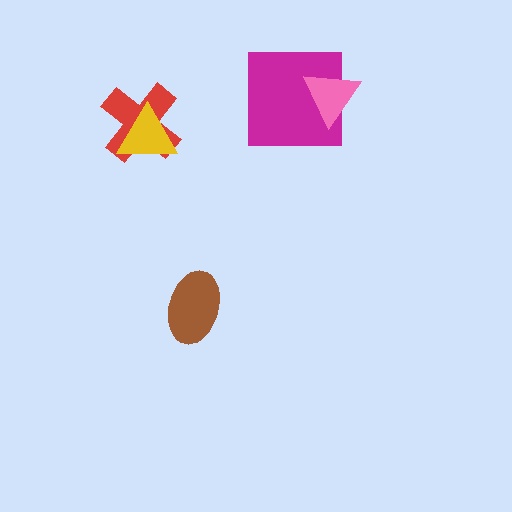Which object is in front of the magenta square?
The pink triangle is in front of the magenta square.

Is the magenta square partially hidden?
Yes, it is partially covered by another shape.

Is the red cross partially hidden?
Yes, it is partially covered by another shape.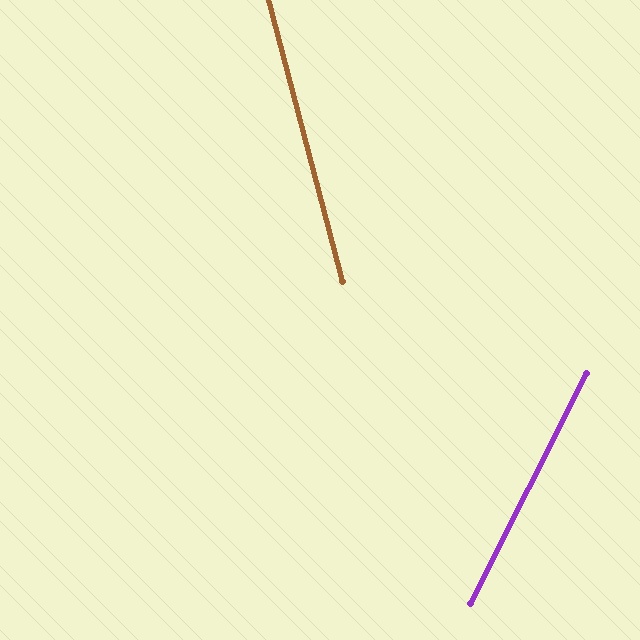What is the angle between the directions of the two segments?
Approximately 41 degrees.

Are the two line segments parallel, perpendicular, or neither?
Neither parallel nor perpendicular — they differ by about 41°.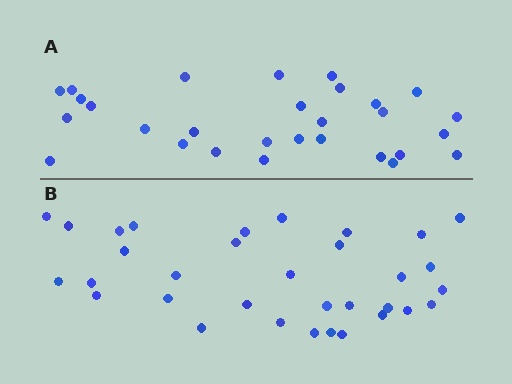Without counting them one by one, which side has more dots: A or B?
Region B (the bottom region) has more dots.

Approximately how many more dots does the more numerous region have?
Region B has about 4 more dots than region A.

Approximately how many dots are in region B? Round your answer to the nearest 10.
About 30 dots. (The exact count is 33, which rounds to 30.)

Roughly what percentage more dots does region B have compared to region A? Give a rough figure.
About 15% more.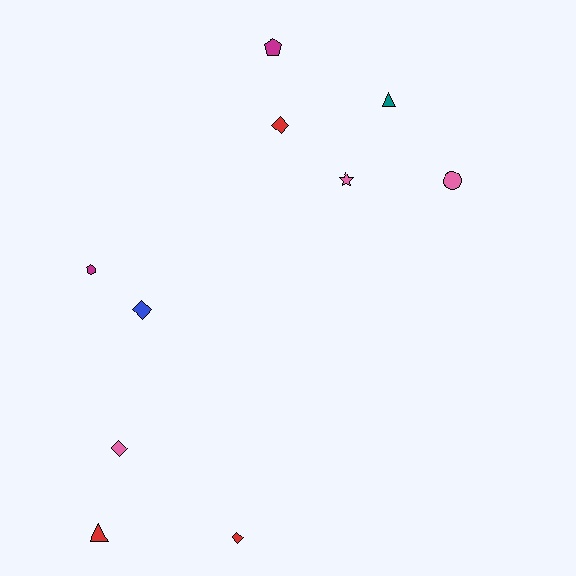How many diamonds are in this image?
There are 4 diamonds.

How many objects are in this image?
There are 10 objects.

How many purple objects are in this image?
There are no purple objects.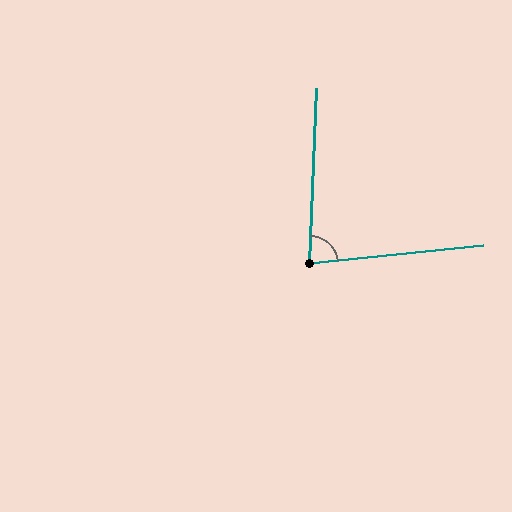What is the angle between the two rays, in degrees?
Approximately 82 degrees.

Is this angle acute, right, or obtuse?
It is acute.